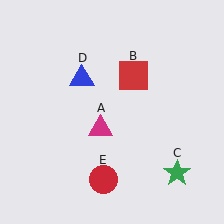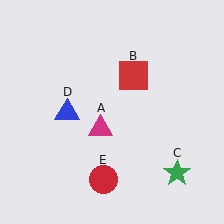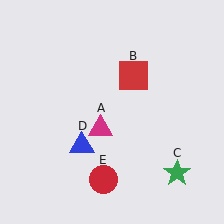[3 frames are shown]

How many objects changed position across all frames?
1 object changed position: blue triangle (object D).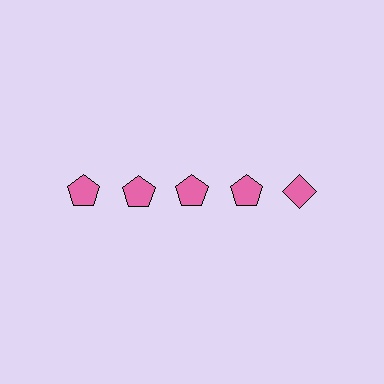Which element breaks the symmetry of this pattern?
The pink diamond in the top row, rightmost column breaks the symmetry. All other shapes are pink pentagons.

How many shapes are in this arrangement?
There are 5 shapes arranged in a grid pattern.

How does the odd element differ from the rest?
It has a different shape: diamond instead of pentagon.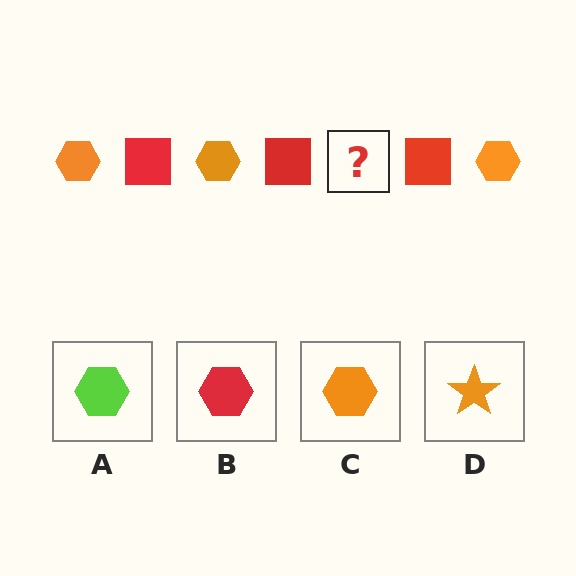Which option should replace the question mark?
Option C.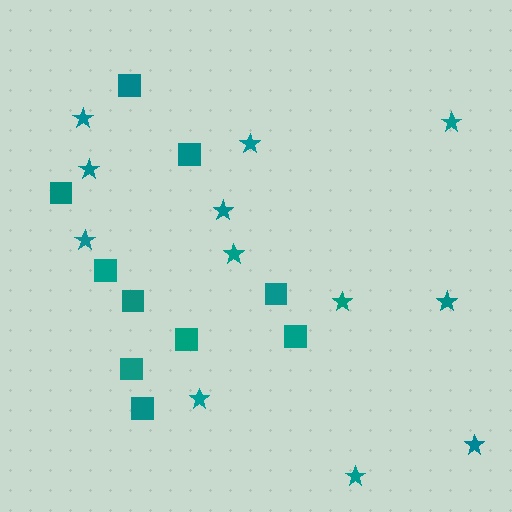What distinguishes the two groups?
There are 2 groups: one group of stars (12) and one group of squares (10).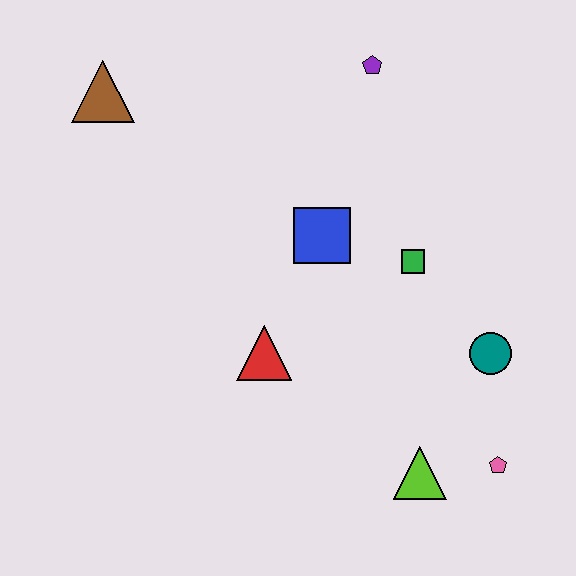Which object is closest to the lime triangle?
The pink pentagon is closest to the lime triangle.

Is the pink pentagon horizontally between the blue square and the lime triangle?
No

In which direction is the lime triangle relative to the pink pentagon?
The lime triangle is to the left of the pink pentagon.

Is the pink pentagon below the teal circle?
Yes